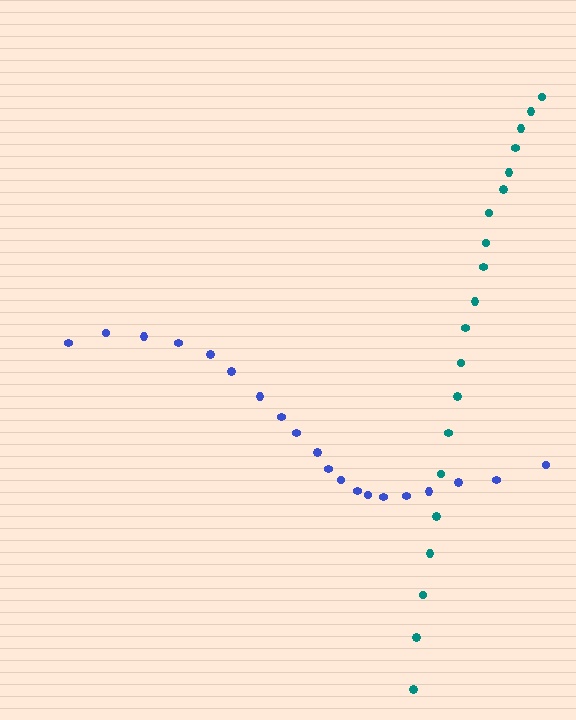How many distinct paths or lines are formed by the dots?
There are 2 distinct paths.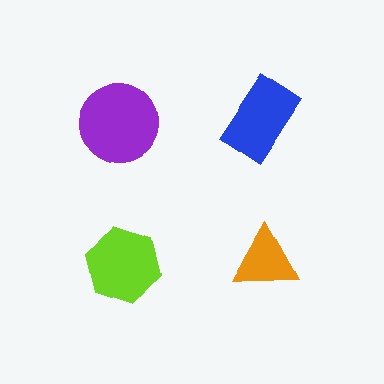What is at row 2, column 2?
An orange triangle.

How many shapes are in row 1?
2 shapes.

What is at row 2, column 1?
A lime hexagon.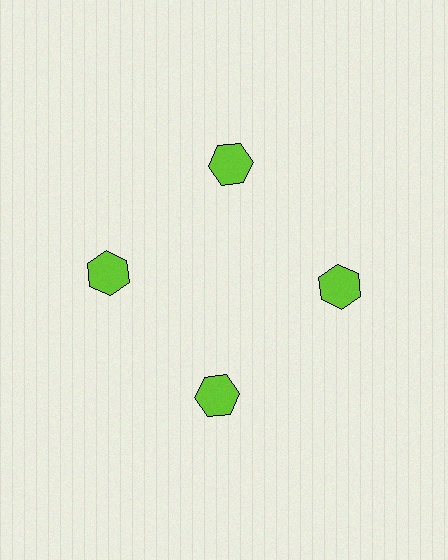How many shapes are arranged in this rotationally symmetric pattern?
There are 4 shapes, arranged in 4 groups of 1.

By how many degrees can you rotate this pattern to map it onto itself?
The pattern maps onto itself every 90 degrees of rotation.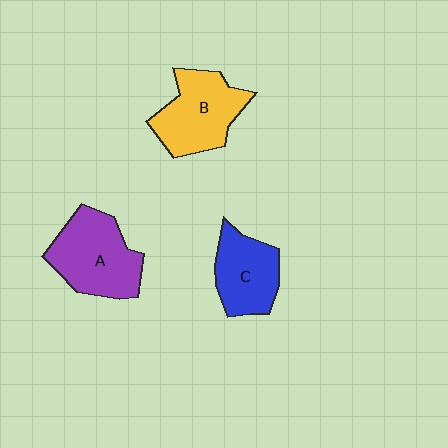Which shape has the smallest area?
Shape C (blue).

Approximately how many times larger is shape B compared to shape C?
Approximately 1.2 times.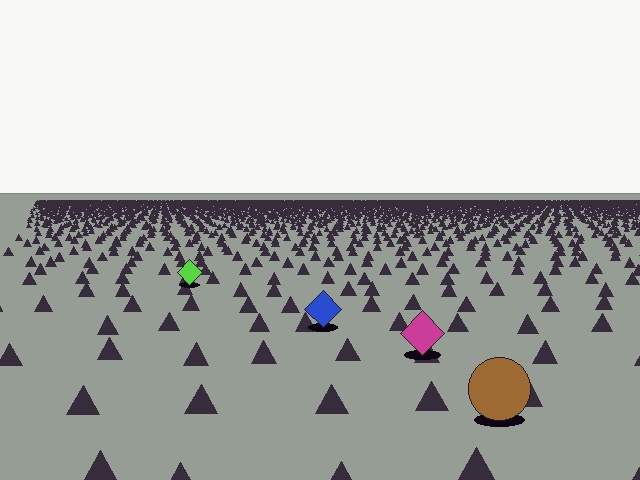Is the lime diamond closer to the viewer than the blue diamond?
No. The blue diamond is closer — you can tell from the texture gradient: the ground texture is coarser near it.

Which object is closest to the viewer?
The brown circle is closest. The texture marks near it are larger and more spread out.